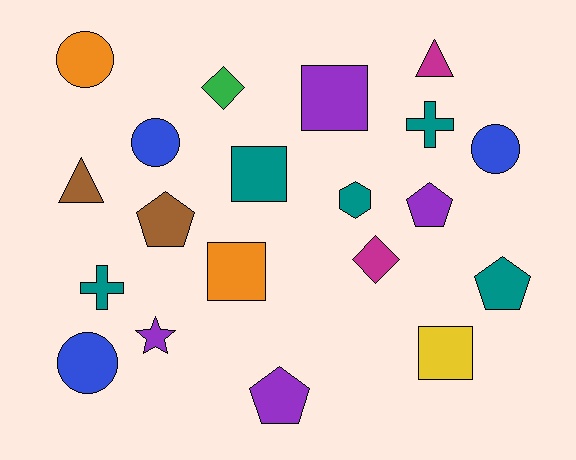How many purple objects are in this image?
There are 4 purple objects.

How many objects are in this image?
There are 20 objects.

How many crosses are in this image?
There are 2 crosses.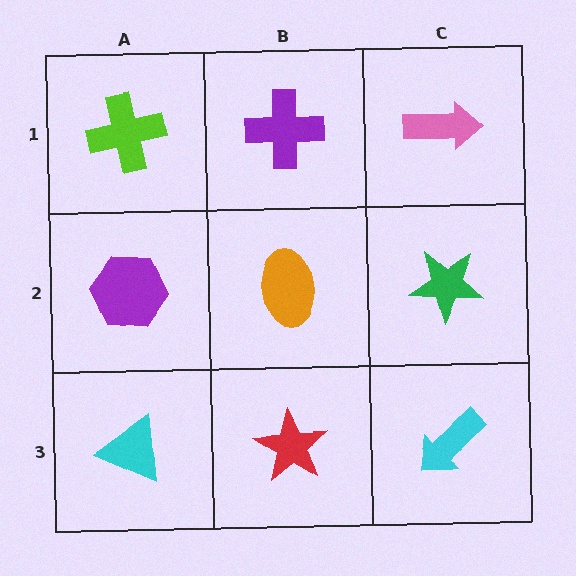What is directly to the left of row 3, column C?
A red star.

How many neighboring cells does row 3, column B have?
3.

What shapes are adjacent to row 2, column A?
A lime cross (row 1, column A), a cyan triangle (row 3, column A), an orange ellipse (row 2, column B).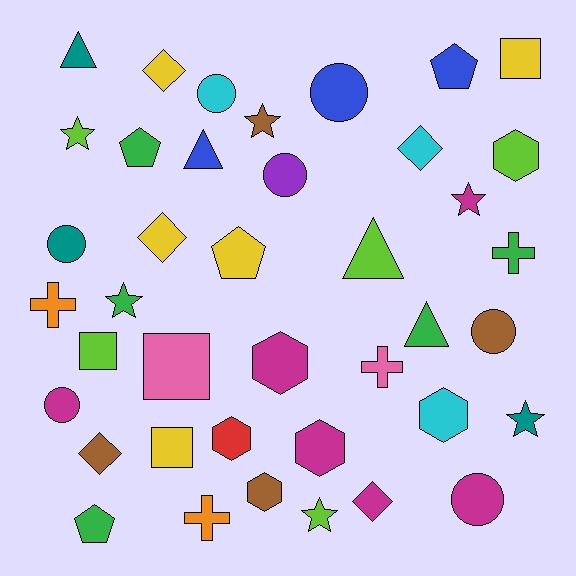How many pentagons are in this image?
There are 4 pentagons.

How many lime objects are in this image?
There are 5 lime objects.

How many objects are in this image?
There are 40 objects.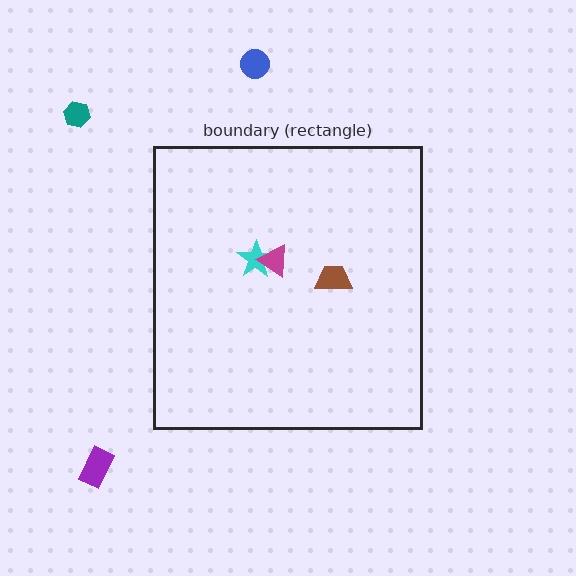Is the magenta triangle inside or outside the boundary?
Inside.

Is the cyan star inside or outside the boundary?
Inside.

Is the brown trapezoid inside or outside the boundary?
Inside.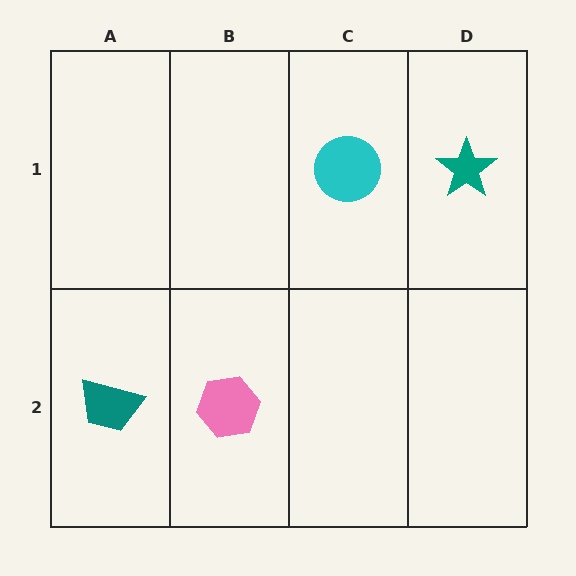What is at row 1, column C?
A cyan circle.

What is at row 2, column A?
A teal trapezoid.